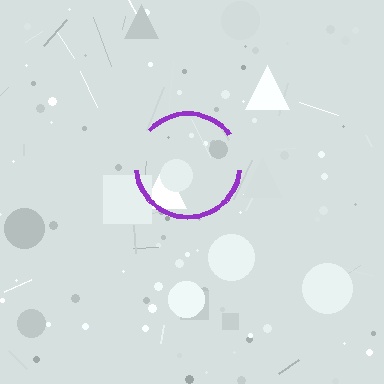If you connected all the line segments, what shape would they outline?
They would outline a circle.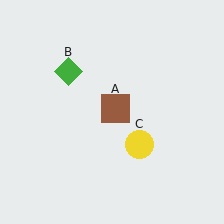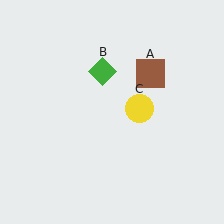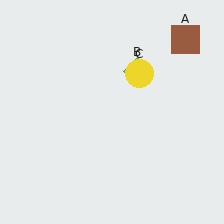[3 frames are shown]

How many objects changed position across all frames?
3 objects changed position: brown square (object A), green diamond (object B), yellow circle (object C).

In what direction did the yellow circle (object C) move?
The yellow circle (object C) moved up.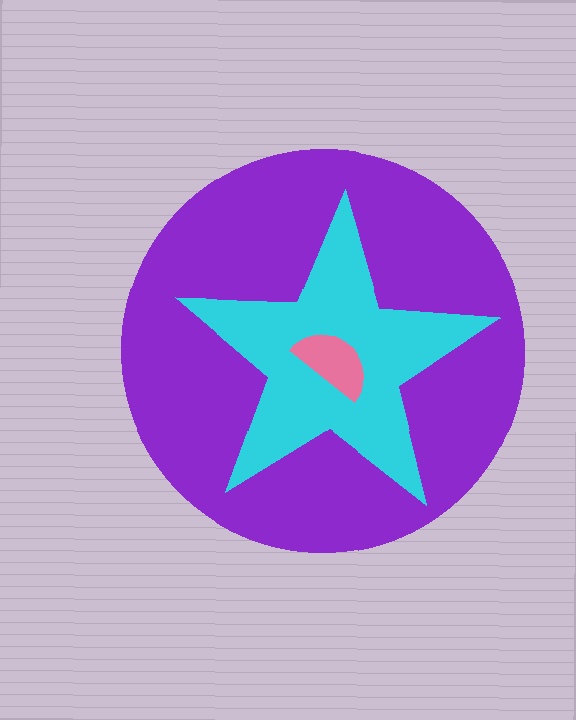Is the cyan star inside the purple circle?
Yes.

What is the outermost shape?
The purple circle.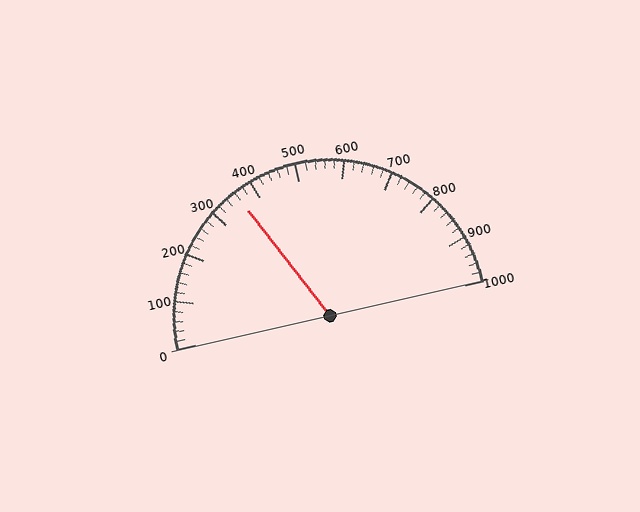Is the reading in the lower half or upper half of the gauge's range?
The reading is in the lower half of the range (0 to 1000).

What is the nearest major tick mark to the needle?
The nearest major tick mark is 400.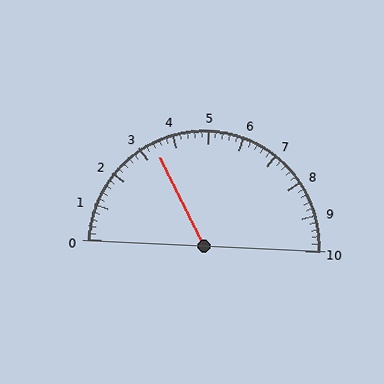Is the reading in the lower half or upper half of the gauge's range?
The reading is in the lower half of the range (0 to 10).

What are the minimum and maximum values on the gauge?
The gauge ranges from 0 to 10.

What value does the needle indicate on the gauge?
The needle indicates approximately 3.4.